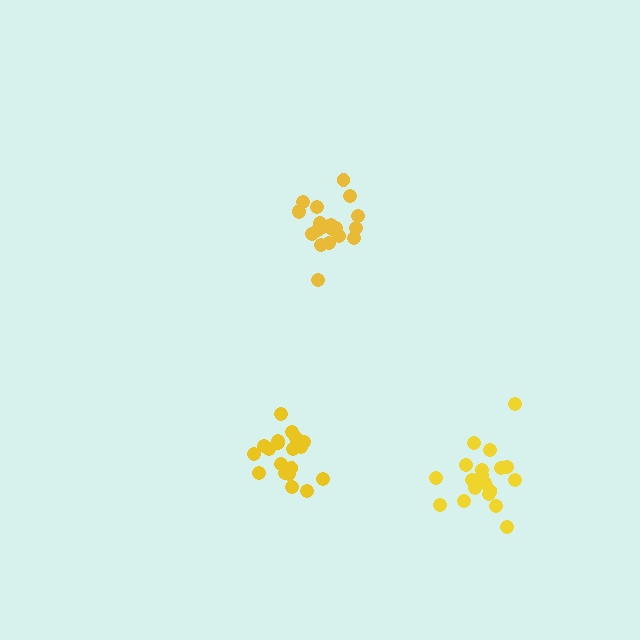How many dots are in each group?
Group 1: 19 dots, Group 2: 21 dots, Group 3: 21 dots (61 total).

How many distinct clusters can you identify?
There are 3 distinct clusters.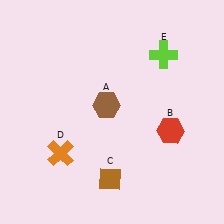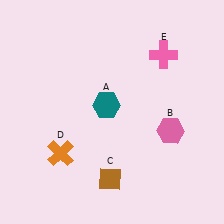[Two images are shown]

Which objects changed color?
A changed from brown to teal. B changed from red to pink. E changed from lime to pink.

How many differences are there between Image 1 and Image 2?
There are 3 differences between the two images.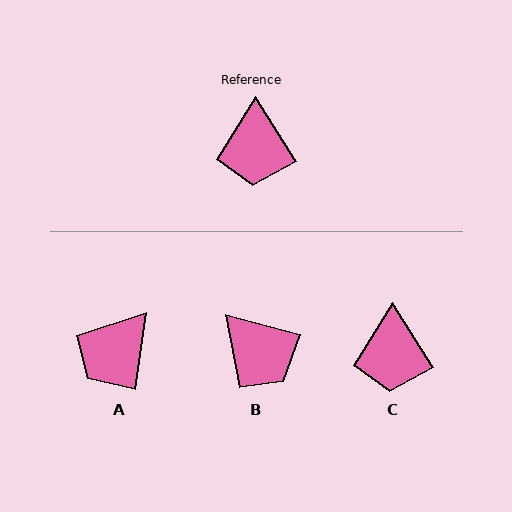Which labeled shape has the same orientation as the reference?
C.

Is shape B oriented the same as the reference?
No, it is off by about 43 degrees.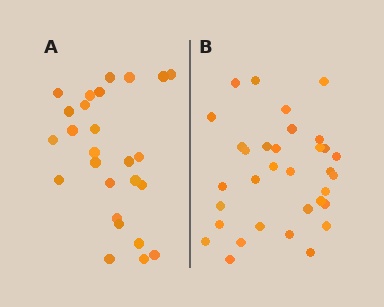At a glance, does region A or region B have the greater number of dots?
Region B (the right region) has more dots.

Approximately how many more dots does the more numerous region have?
Region B has roughly 8 or so more dots than region A.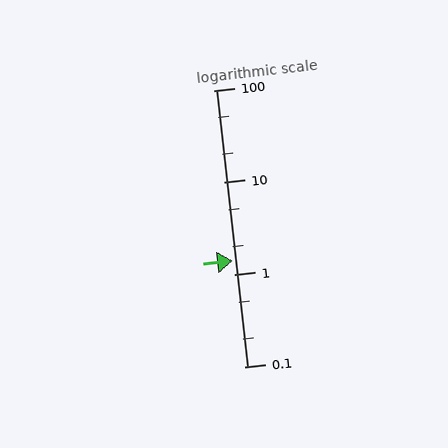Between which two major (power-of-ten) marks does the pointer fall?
The pointer is between 1 and 10.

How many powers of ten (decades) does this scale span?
The scale spans 3 decades, from 0.1 to 100.